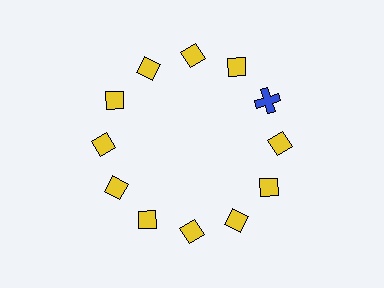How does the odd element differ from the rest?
It differs in both color (blue instead of yellow) and shape (cross instead of diamond).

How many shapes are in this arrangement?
There are 12 shapes arranged in a ring pattern.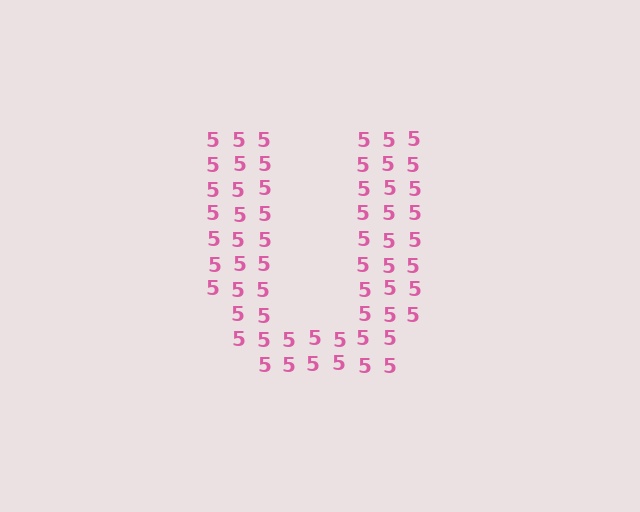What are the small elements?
The small elements are digit 5's.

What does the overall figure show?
The overall figure shows the letter U.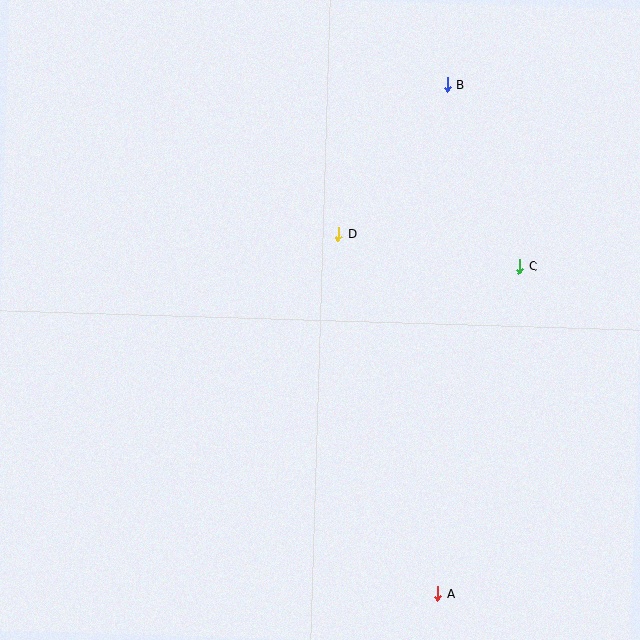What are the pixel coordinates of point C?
Point C is at (519, 266).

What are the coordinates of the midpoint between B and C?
The midpoint between B and C is at (483, 175).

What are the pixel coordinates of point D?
Point D is at (338, 234).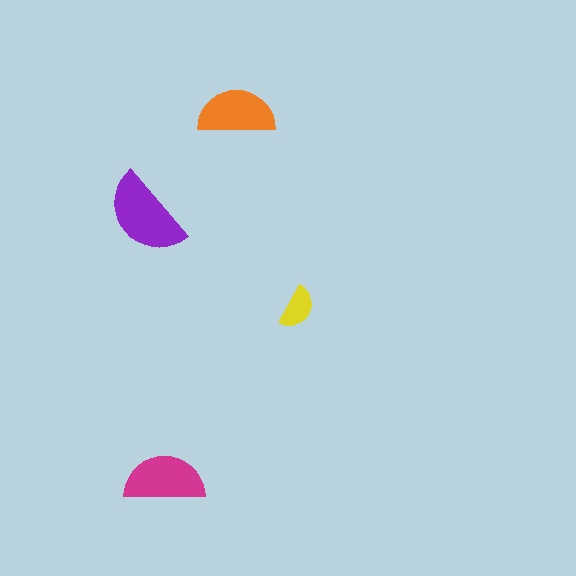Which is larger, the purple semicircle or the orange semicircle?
The purple one.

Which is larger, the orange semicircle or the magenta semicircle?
The magenta one.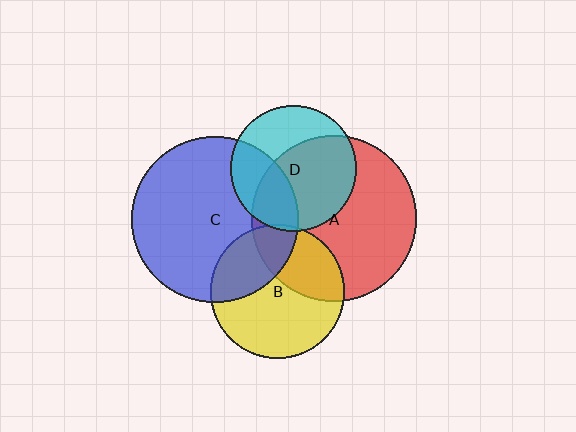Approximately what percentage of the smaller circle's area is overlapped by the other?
Approximately 30%.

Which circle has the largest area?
Circle C (blue).